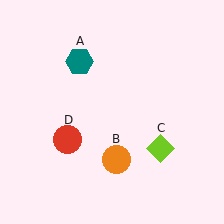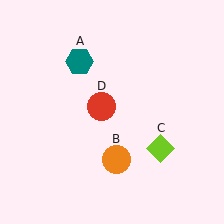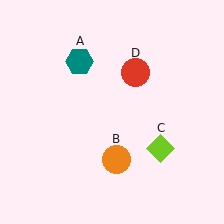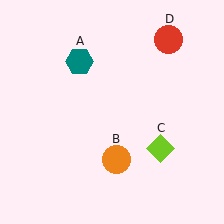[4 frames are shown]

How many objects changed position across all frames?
1 object changed position: red circle (object D).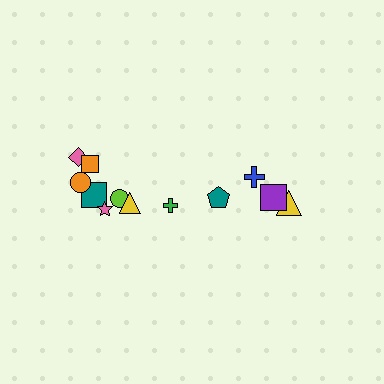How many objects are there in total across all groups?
There are 12 objects.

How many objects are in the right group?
There are 4 objects.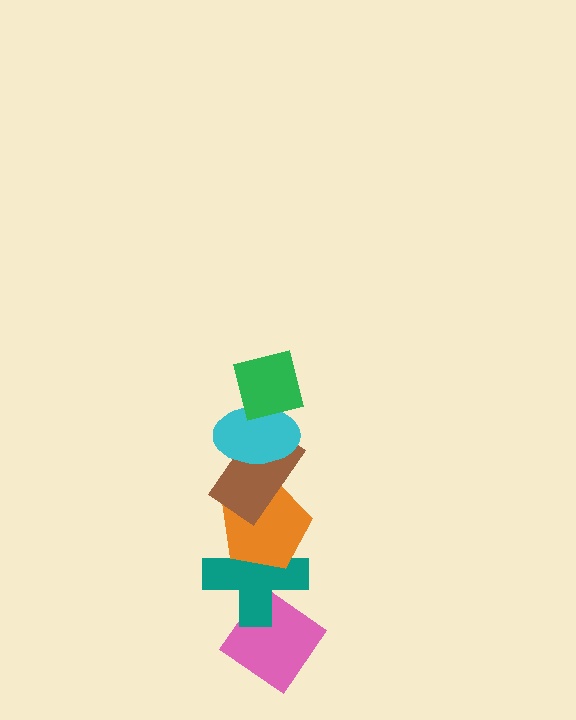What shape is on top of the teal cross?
The orange pentagon is on top of the teal cross.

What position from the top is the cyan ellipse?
The cyan ellipse is 2nd from the top.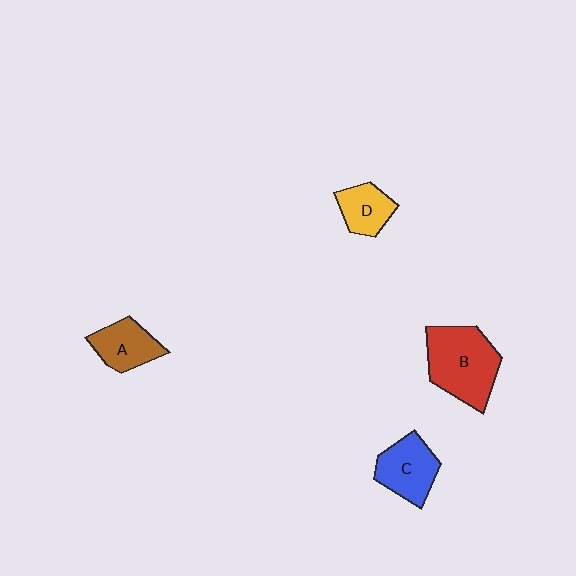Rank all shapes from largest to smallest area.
From largest to smallest: B (red), C (blue), A (brown), D (yellow).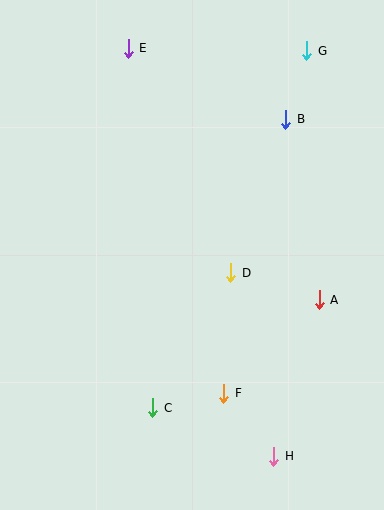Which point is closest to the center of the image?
Point D at (231, 273) is closest to the center.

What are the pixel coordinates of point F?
Point F is at (224, 393).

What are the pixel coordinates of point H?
Point H is at (274, 456).